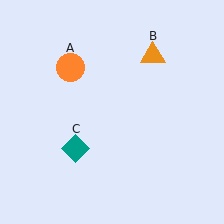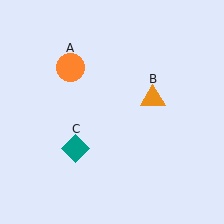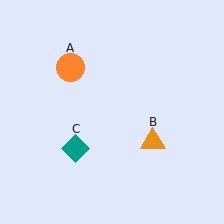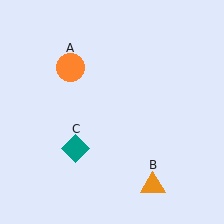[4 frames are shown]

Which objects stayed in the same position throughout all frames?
Orange circle (object A) and teal diamond (object C) remained stationary.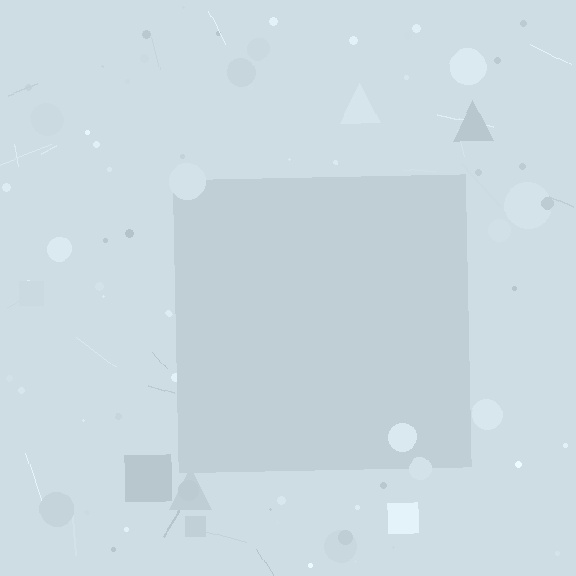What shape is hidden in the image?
A square is hidden in the image.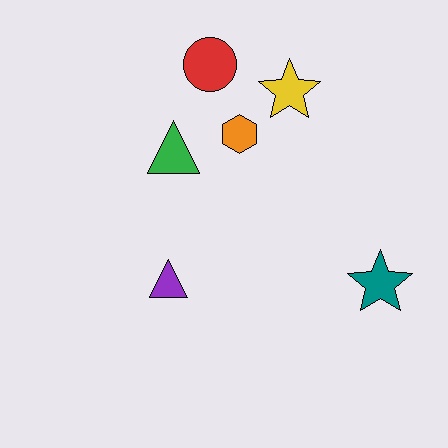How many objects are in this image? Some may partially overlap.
There are 6 objects.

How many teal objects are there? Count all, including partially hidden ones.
There is 1 teal object.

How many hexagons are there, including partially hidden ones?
There is 1 hexagon.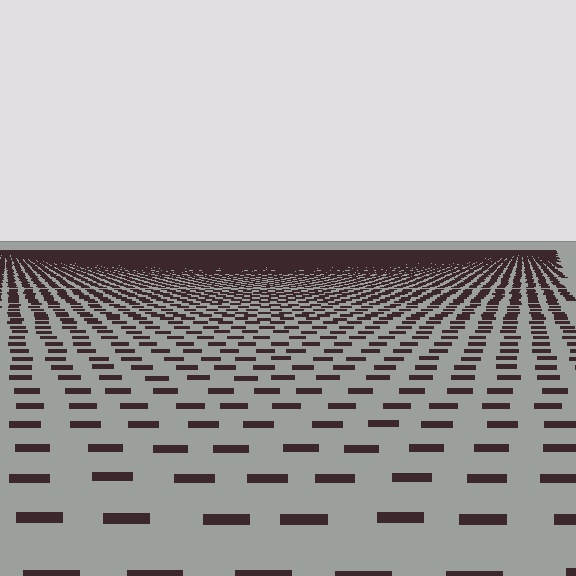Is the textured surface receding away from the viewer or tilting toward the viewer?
The surface is receding away from the viewer. Texture elements get smaller and denser toward the top.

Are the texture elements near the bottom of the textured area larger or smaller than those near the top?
Larger. Near the bottom, elements are closer to the viewer and appear at a bigger on-screen size.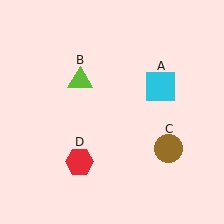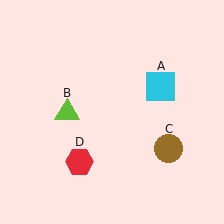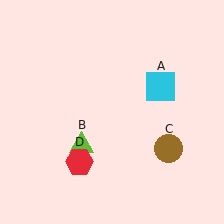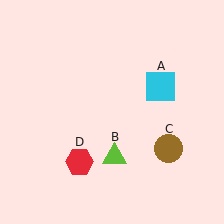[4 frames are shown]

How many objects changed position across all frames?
1 object changed position: lime triangle (object B).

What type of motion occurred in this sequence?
The lime triangle (object B) rotated counterclockwise around the center of the scene.